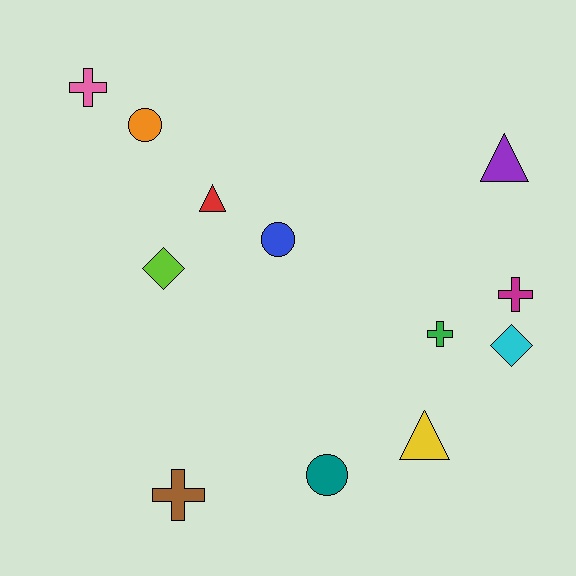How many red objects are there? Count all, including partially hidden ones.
There is 1 red object.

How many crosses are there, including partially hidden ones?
There are 4 crosses.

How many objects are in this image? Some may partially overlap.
There are 12 objects.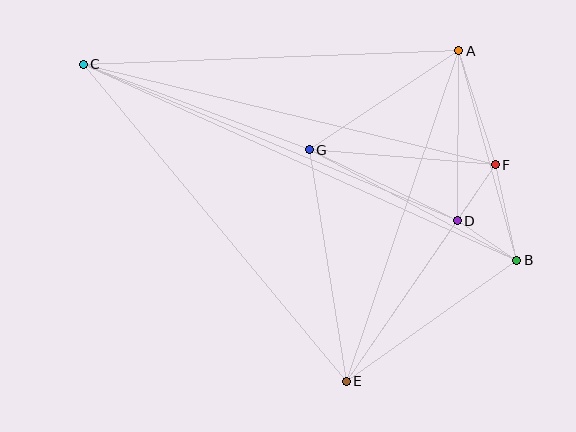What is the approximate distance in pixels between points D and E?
The distance between D and E is approximately 195 pixels.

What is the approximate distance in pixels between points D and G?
The distance between D and G is approximately 164 pixels.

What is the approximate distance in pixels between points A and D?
The distance between A and D is approximately 170 pixels.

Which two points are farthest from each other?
Points B and C are farthest from each other.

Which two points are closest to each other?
Points D and F are closest to each other.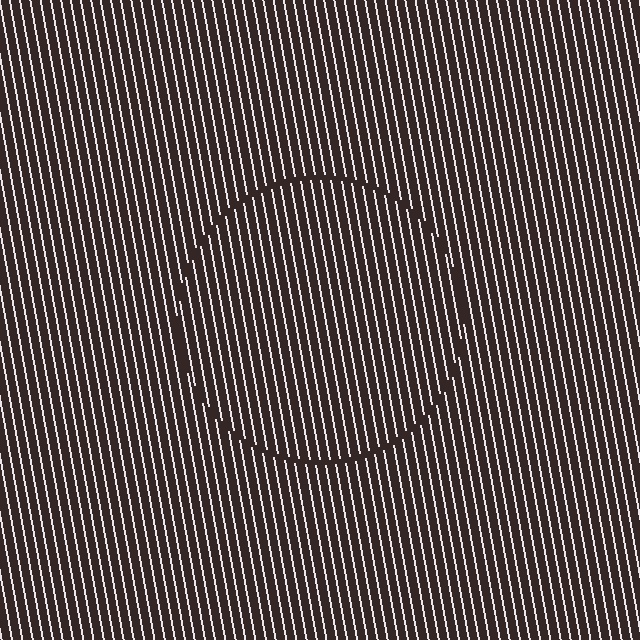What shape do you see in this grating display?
An illusory circle. The interior of the shape contains the same grating, shifted by half a period — the contour is defined by the phase discontinuity where line-ends from the inner and outer gratings abut.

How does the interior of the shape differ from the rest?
The interior of the shape contains the same grating, shifted by half a period — the contour is defined by the phase discontinuity where line-ends from the inner and outer gratings abut.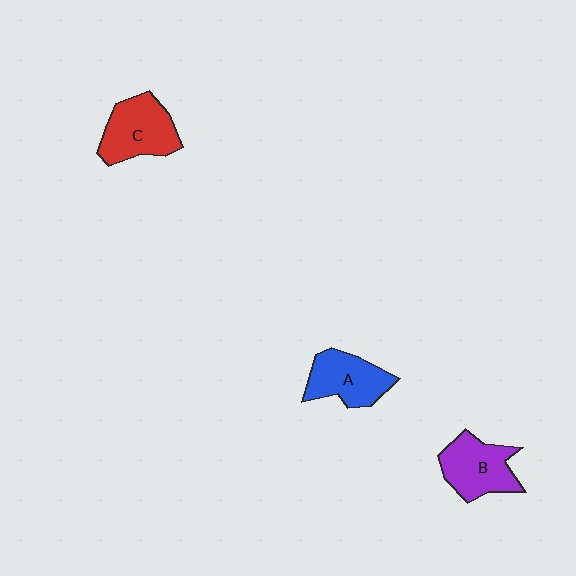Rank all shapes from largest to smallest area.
From largest to smallest: C (red), B (purple), A (blue).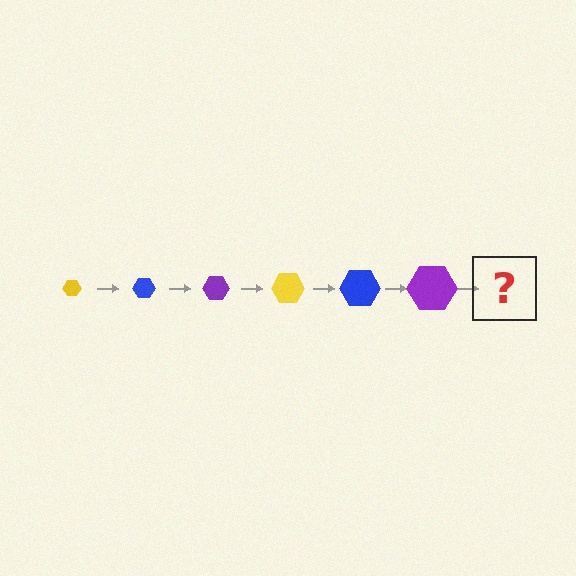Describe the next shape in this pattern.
It should be a yellow hexagon, larger than the previous one.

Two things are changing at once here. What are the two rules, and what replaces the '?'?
The two rules are that the hexagon grows larger each step and the color cycles through yellow, blue, and purple. The '?' should be a yellow hexagon, larger than the previous one.